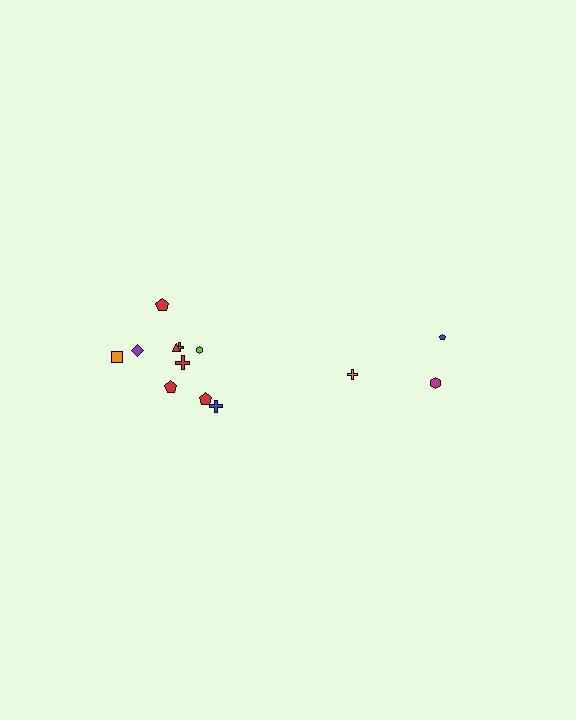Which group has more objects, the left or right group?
The left group.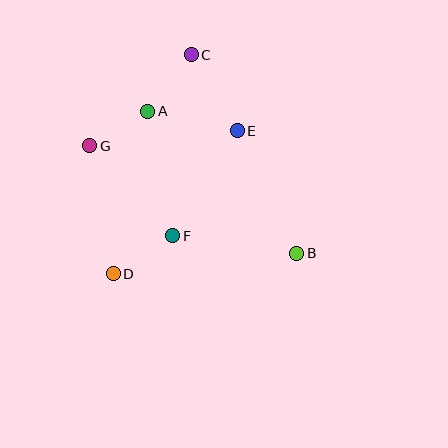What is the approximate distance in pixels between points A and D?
The distance between A and D is approximately 166 pixels.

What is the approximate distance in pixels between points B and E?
The distance between B and E is approximately 136 pixels.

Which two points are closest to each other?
Points A and G are closest to each other.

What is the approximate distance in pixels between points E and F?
The distance between E and F is approximately 123 pixels.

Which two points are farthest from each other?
Points B and G are farthest from each other.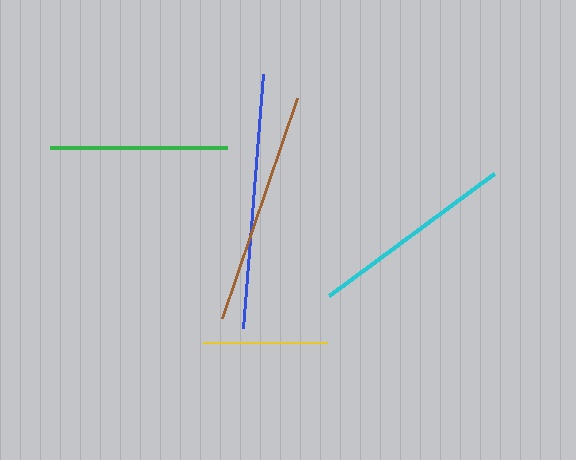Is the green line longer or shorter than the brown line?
The brown line is longer than the green line.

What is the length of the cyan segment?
The cyan segment is approximately 206 pixels long.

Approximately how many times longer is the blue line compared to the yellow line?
The blue line is approximately 2.0 times the length of the yellow line.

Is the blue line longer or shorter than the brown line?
The blue line is longer than the brown line.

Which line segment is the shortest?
The yellow line is the shortest at approximately 125 pixels.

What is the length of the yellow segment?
The yellow segment is approximately 125 pixels long.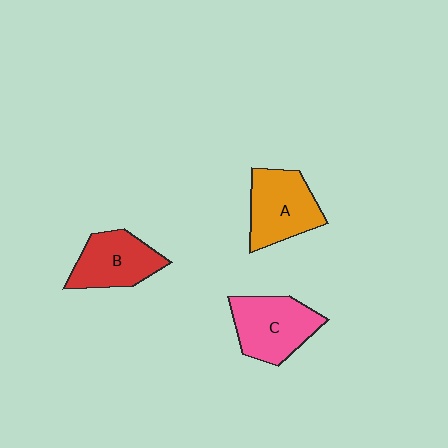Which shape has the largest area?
Shape C (pink).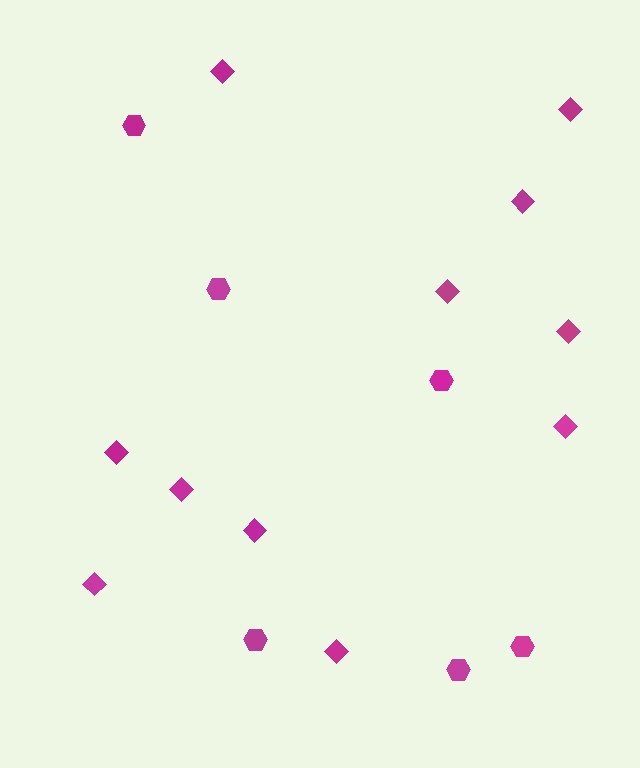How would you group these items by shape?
There are 2 groups: one group of hexagons (6) and one group of diamonds (11).